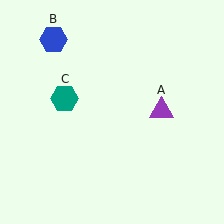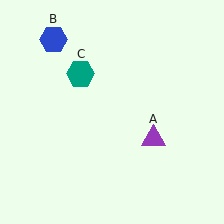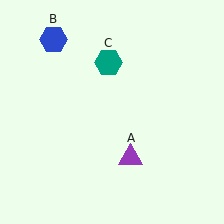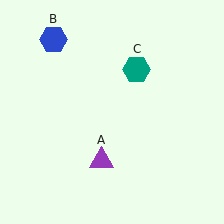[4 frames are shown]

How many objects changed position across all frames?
2 objects changed position: purple triangle (object A), teal hexagon (object C).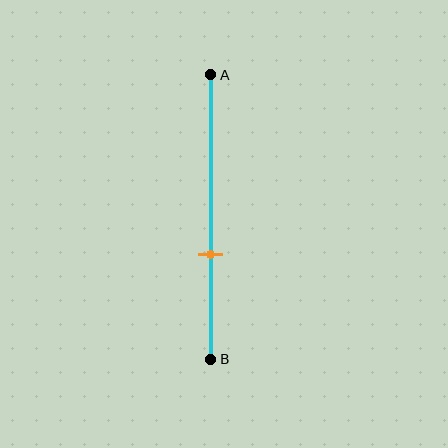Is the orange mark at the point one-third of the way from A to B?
No, the mark is at about 65% from A, not at the 33% one-third point.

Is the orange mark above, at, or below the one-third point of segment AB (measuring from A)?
The orange mark is below the one-third point of segment AB.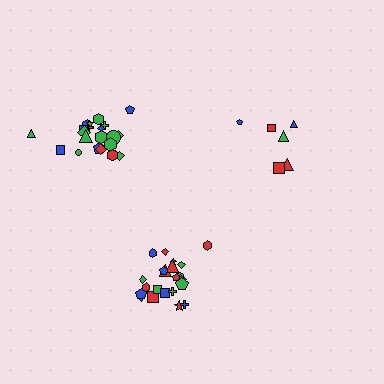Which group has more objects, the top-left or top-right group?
The top-left group.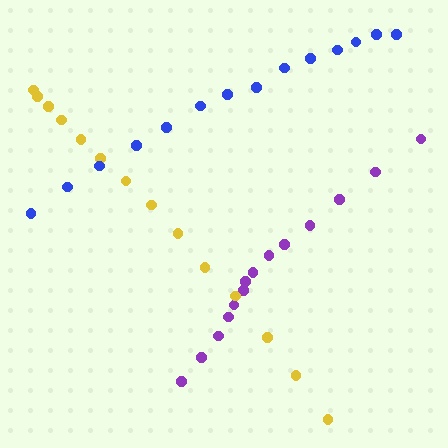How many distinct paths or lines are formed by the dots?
There are 3 distinct paths.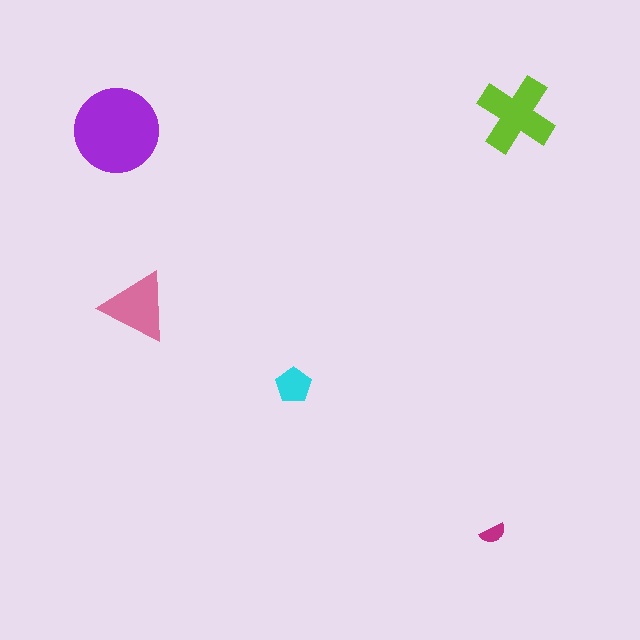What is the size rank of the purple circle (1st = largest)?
1st.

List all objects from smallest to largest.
The magenta semicircle, the cyan pentagon, the pink triangle, the lime cross, the purple circle.